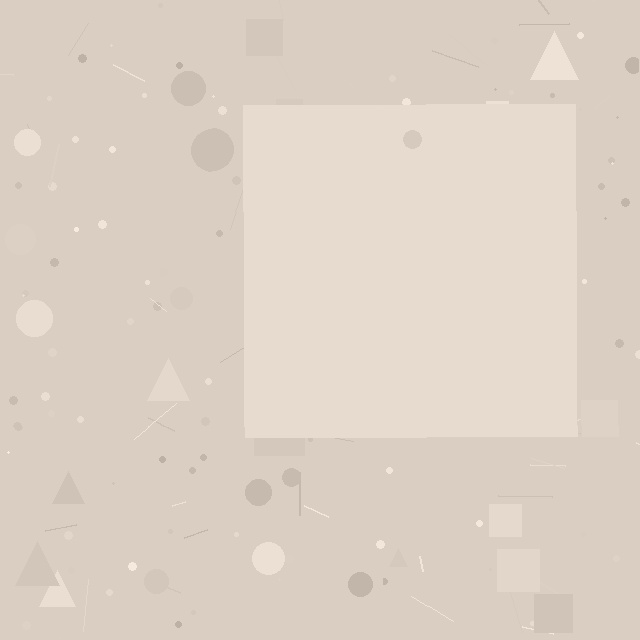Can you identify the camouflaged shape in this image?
The camouflaged shape is a square.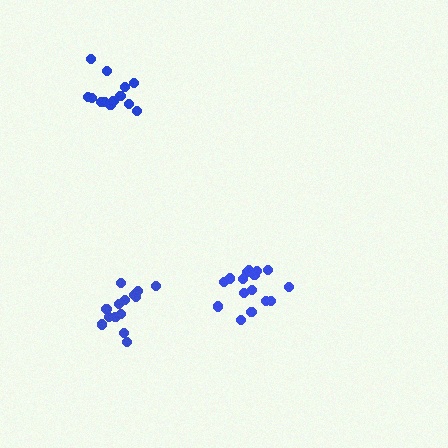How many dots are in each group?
Group 1: 14 dots, Group 2: 16 dots, Group 3: 13 dots (43 total).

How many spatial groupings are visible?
There are 3 spatial groupings.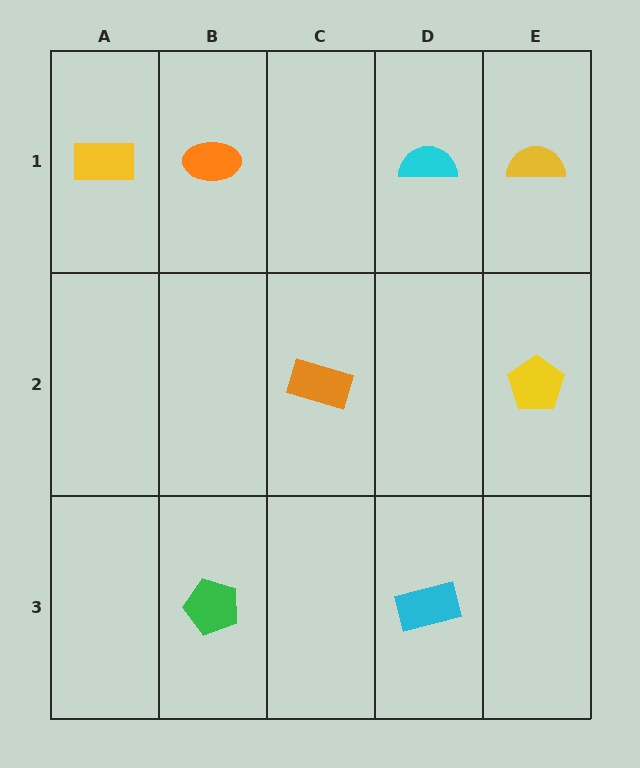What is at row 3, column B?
A green pentagon.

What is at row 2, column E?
A yellow pentagon.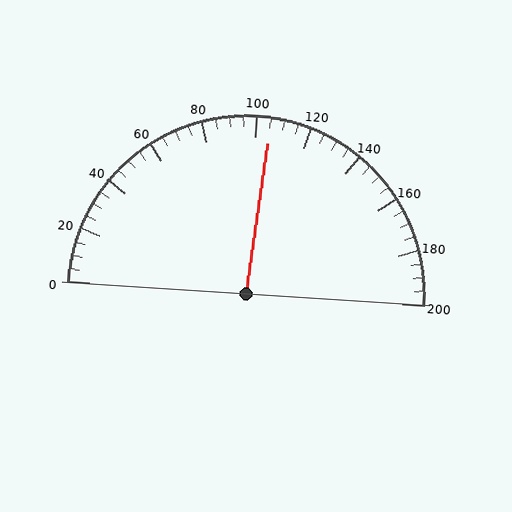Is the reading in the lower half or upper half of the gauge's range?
The reading is in the upper half of the range (0 to 200).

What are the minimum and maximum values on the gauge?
The gauge ranges from 0 to 200.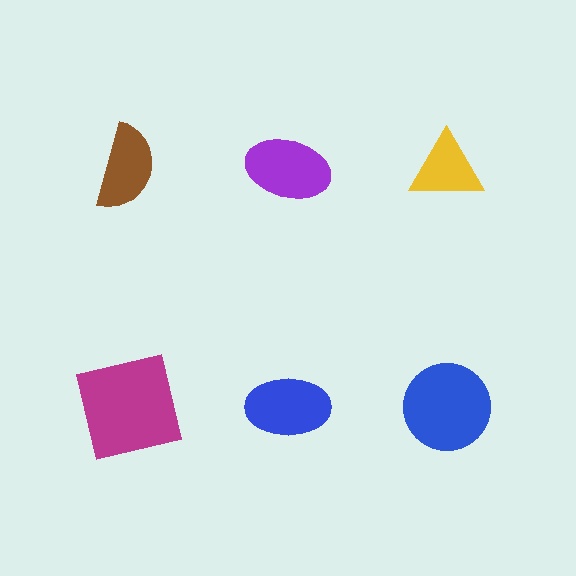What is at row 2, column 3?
A blue circle.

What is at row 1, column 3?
A yellow triangle.